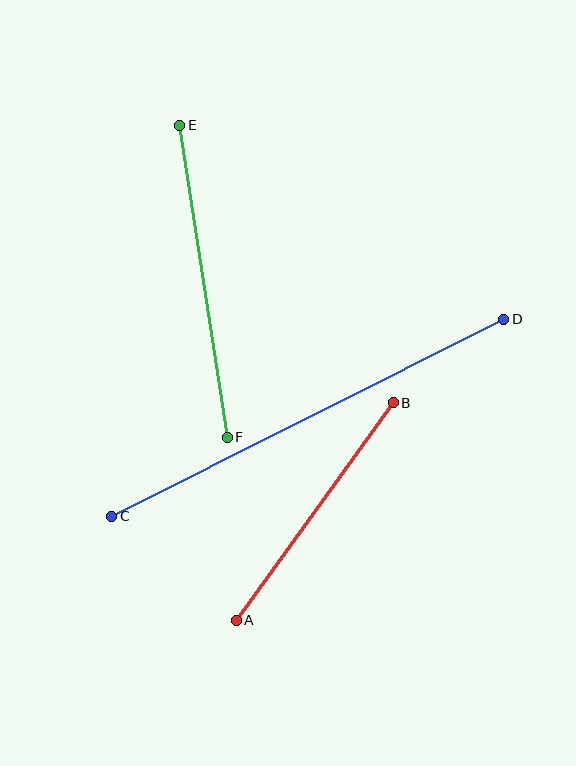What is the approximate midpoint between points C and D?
The midpoint is at approximately (308, 418) pixels.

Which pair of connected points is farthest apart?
Points C and D are farthest apart.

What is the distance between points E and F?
The distance is approximately 316 pixels.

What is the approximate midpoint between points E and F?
The midpoint is at approximately (204, 281) pixels.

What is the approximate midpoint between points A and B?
The midpoint is at approximately (315, 511) pixels.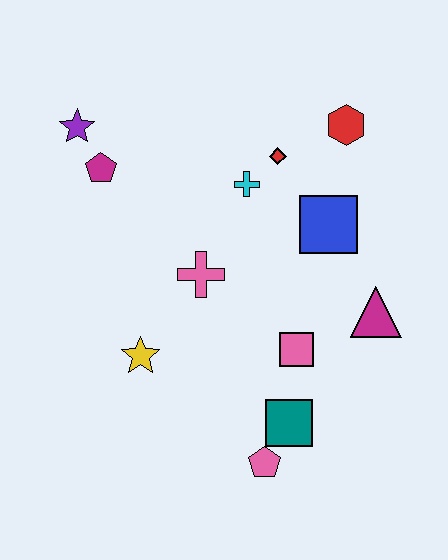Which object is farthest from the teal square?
The purple star is farthest from the teal square.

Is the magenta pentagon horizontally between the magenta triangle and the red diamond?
No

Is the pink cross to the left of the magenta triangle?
Yes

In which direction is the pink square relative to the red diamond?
The pink square is below the red diamond.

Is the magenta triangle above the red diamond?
No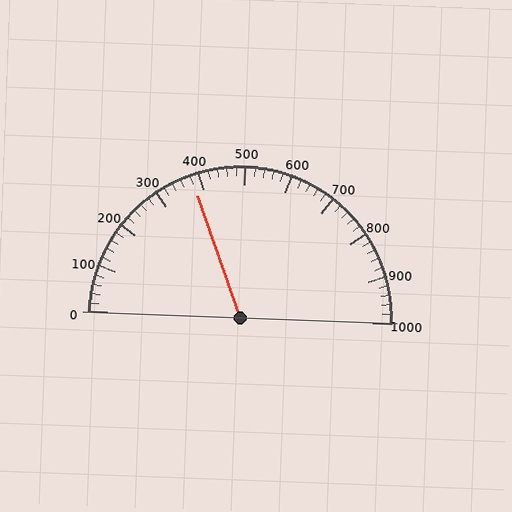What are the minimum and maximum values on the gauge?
The gauge ranges from 0 to 1000.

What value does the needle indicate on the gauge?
The needle indicates approximately 380.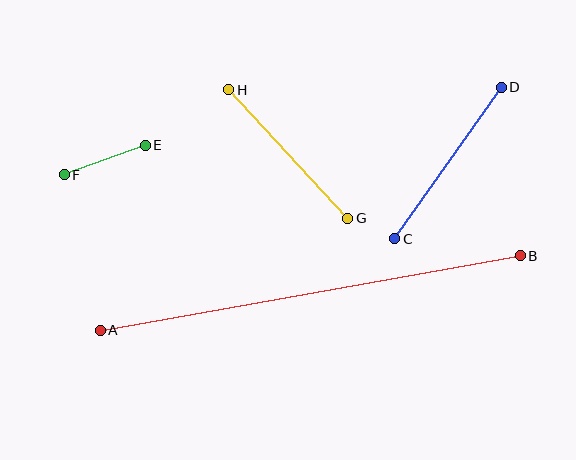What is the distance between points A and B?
The distance is approximately 427 pixels.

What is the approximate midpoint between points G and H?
The midpoint is at approximately (288, 154) pixels.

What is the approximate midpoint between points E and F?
The midpoint is at approximately (105, 160) pixels.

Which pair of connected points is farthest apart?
Points A and B are farthest apart.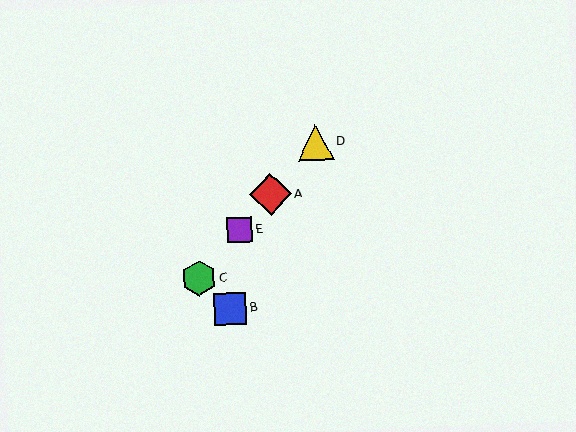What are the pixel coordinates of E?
Object E is at (240, 230).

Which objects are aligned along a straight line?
Objects A, C, D, E are aligned along a straight line.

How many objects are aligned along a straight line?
4 objects (A, C, D, E) are aligned along a straight line.